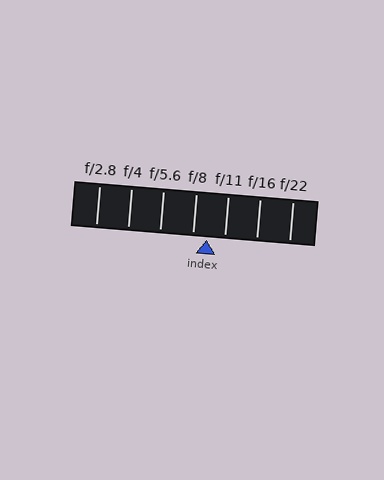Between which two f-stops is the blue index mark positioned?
The index mark is between f/8 and f/11.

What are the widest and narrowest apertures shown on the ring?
The widest aperture shown is f/2.8 and the narrowest is f/22.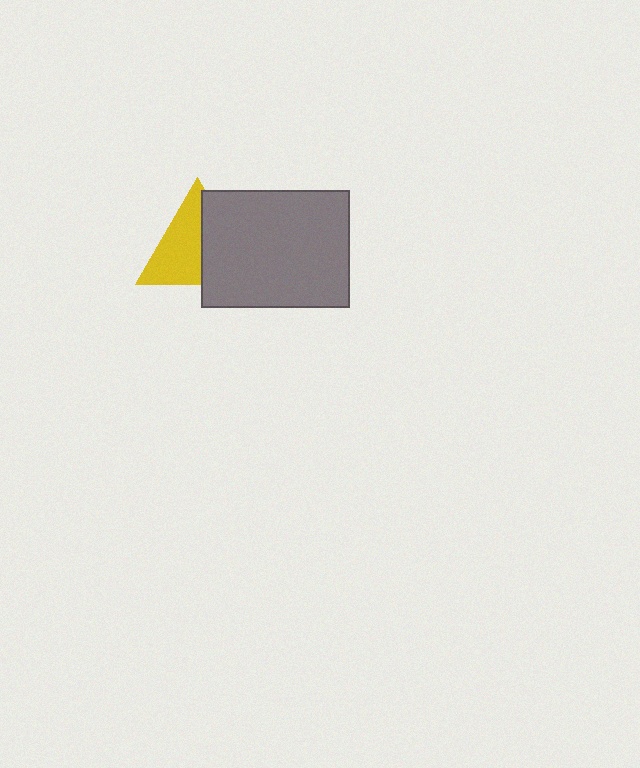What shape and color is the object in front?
The object in front is a gray rectangle.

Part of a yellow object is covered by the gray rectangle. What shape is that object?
It is a triangle.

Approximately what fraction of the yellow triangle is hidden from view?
Roughly 44% of the yellow triangle is hidden behind the gray rectangle.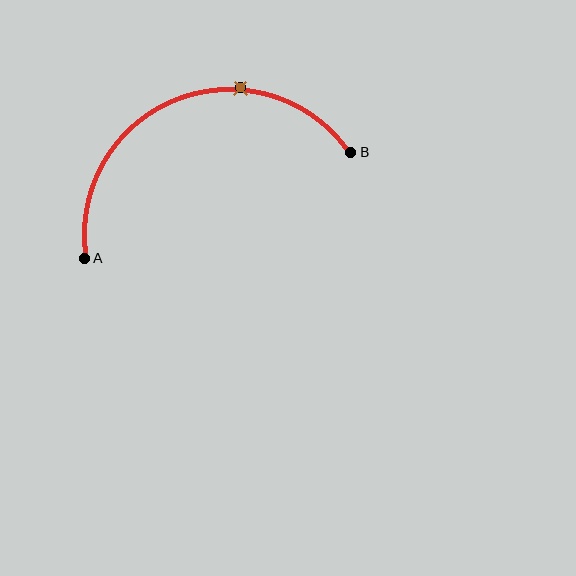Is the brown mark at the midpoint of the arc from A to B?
No. The brown mark lies on the arc but is closer to endpoint B. The arc midpoint would be at the point on the curve equidistant along the arc from both A and B.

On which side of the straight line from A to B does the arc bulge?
The arc bulges above the straight line connecting A and B.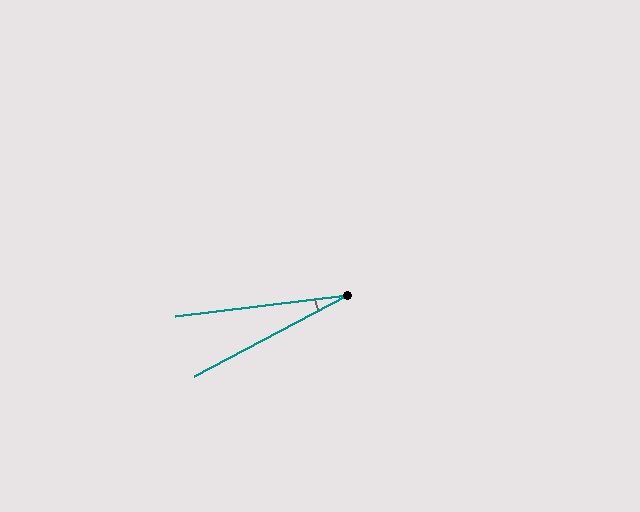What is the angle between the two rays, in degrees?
Approximately 21 degrees.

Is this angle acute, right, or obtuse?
It is acute.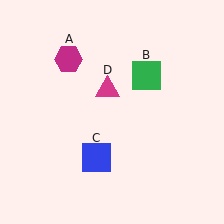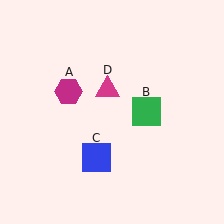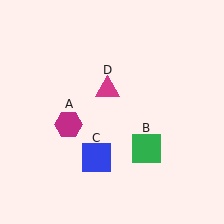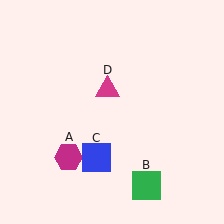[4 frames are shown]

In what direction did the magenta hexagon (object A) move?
The magenta hexagon (object A) moved down.